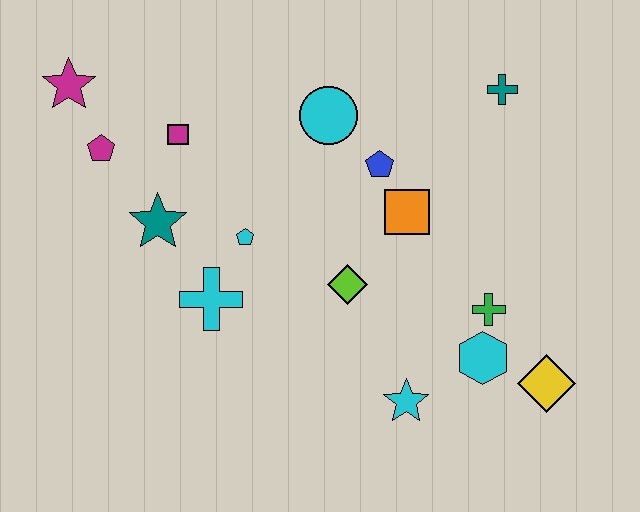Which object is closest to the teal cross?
The blue pentagon is closest to the teal cross.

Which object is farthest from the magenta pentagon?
The yellow diamond is farthest from the magenta pentagon.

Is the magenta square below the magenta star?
Yes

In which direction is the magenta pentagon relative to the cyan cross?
The magenta pentagon is above the cyan cross.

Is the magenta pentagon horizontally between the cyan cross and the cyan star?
No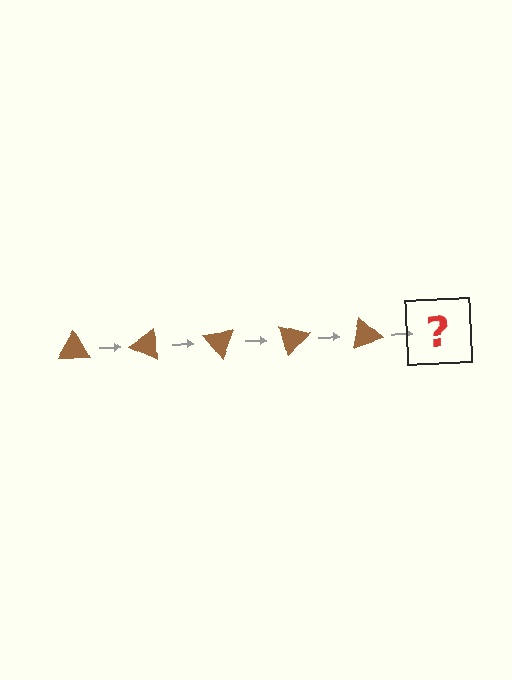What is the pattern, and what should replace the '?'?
The pattern is that the triangle rotates 25 degrees each step. The '?' should be a brown triangle rotated 125 degrees.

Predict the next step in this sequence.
The next step is a brown triangle rotated 125 degrees.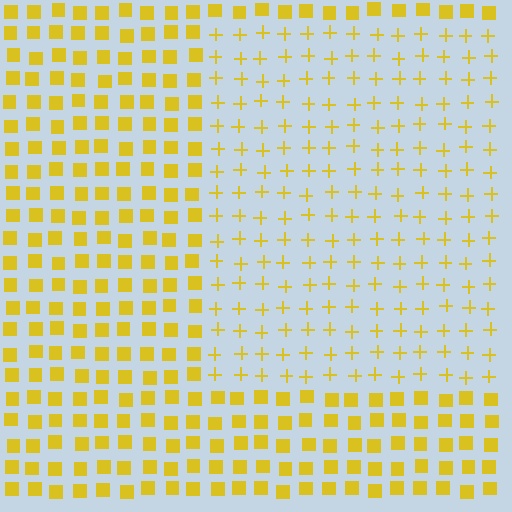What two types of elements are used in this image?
The image uses plus signs inside the rectangle region and squares outside it.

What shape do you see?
I see a rectangle.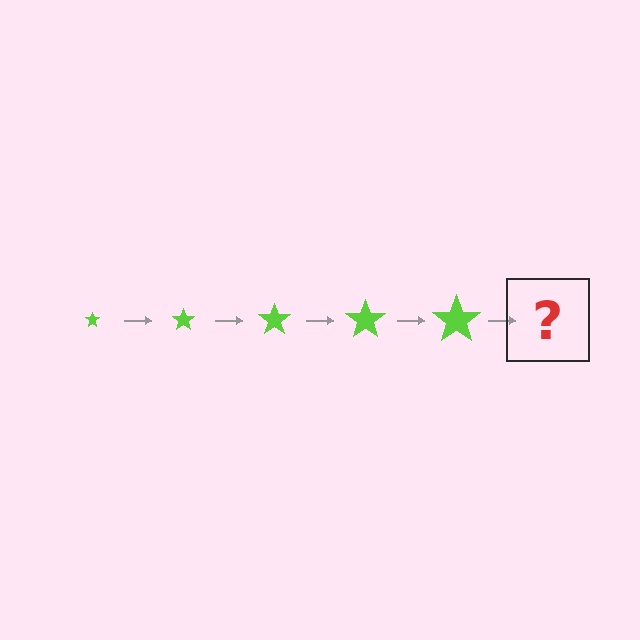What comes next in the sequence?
The next element should be a lime star, larger than the previous one.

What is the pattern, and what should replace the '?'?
The pattern is that the star gets progressively larger each step. The '?' should be a lime star, larger than the previous one.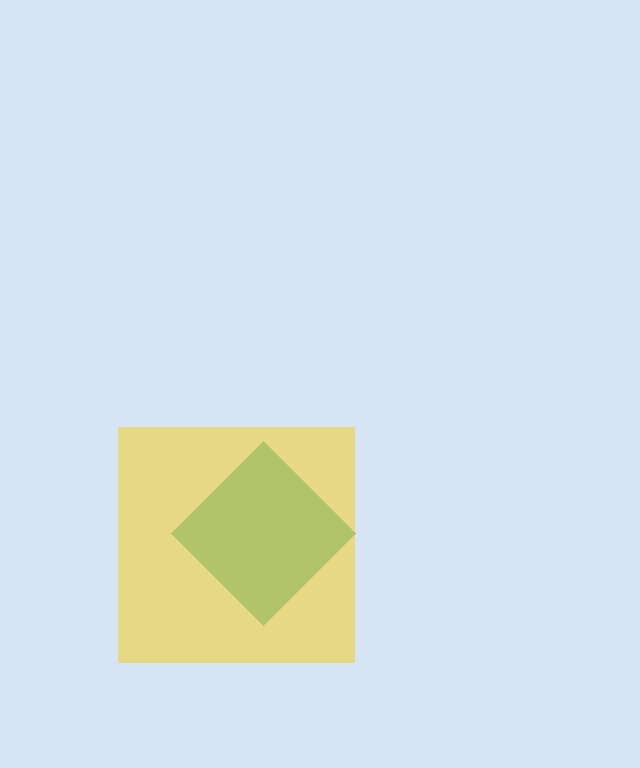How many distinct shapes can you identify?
There are 2 distinct shapes: a teal diamond, a yellow square.